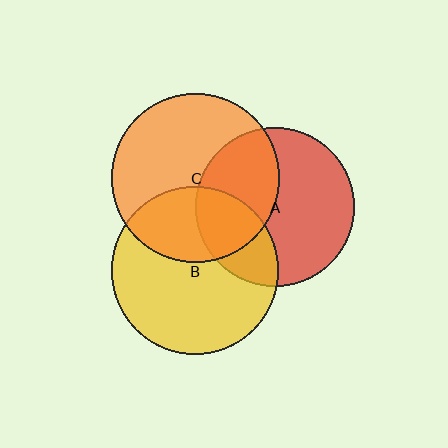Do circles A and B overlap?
Yes.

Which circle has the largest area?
Circle C (orange).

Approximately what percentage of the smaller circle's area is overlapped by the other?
Approximately 25%.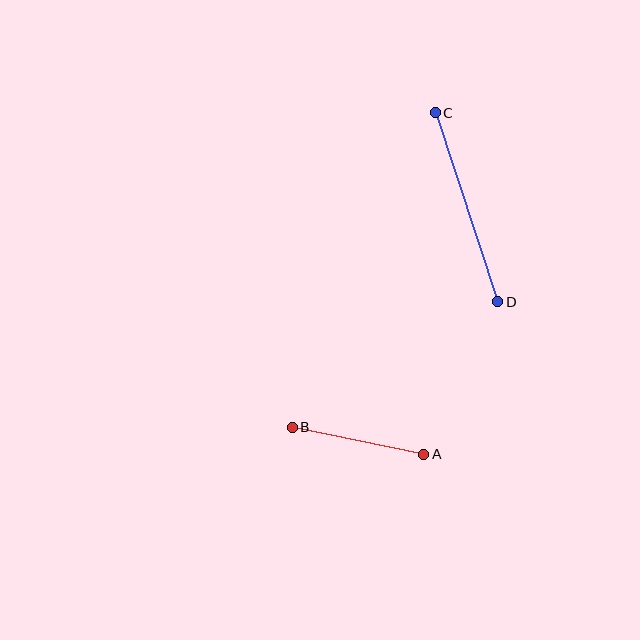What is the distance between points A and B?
The distance is approximately 134 pixels.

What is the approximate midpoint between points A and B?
The midpoint is at approximately (358, 441) pixels.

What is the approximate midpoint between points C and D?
The midpoint is at approximately (467, 207) pixels.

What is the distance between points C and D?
The distance is approximately 199 pixels.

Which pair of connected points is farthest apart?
Points C and D are farthest apart.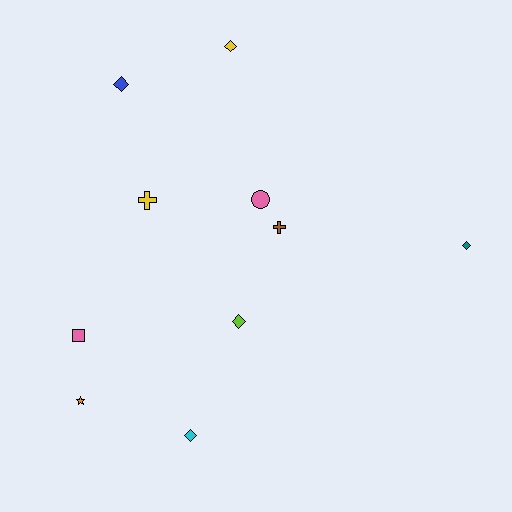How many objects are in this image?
There are 10 objects.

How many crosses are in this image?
There are 2 crosses.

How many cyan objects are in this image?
There is 1 cyan object.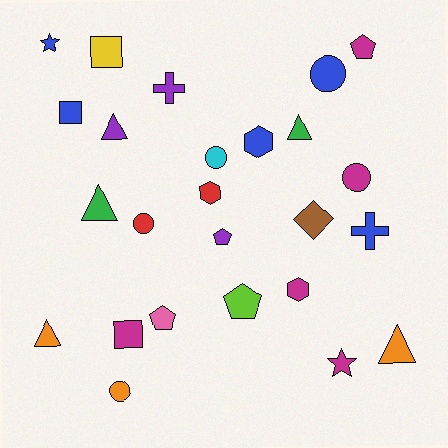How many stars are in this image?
There are 2 stars.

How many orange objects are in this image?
There are 3 orange objects.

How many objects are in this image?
There are 25 objects.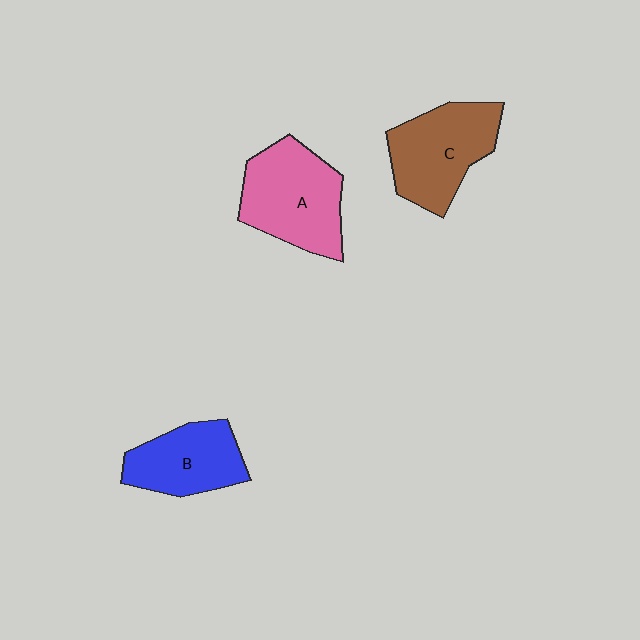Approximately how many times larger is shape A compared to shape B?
Approximately 1.3 times.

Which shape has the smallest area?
Shape B (blue).